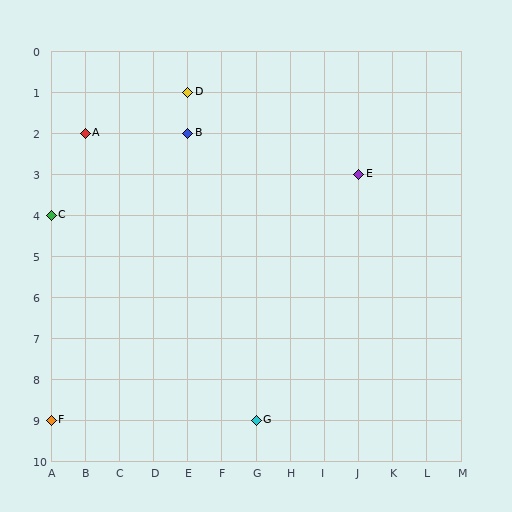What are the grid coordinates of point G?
Point G is at grid coordinates (G, 9).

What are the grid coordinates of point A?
Point A is at grid coordinates (B, 2).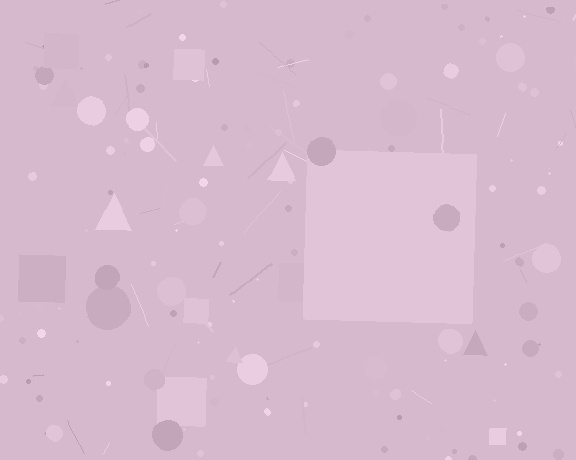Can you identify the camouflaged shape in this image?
The camouflaged shape is a square.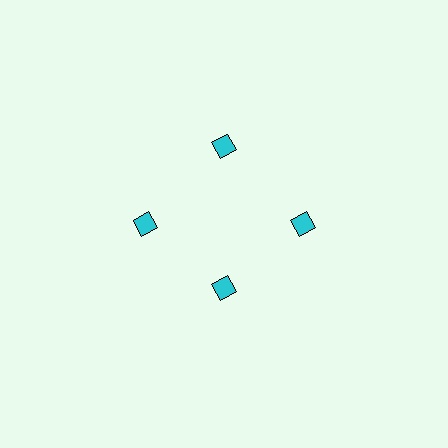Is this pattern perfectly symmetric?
No. The 4 cyan diamonds are arranged in a ring, but one element near the 6 o'clock position is pulled inward toward the center, breaking the 4-fold rotational symmetry.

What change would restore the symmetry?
The symmetry would be restored by moving it outward, back onto the ring so that all 4 diamonds sit at equal angles and equal distance from the center.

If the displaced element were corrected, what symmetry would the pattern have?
It would have 4-fold rotational symmetry — the pattern would map onto itself every 90 degrees.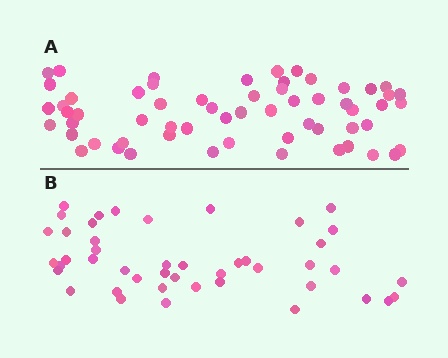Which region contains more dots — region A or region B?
Region A (the top region) has more dots.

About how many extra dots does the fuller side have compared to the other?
Region A has approximately 15 more dots than region B.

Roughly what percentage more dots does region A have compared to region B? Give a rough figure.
About 35% more.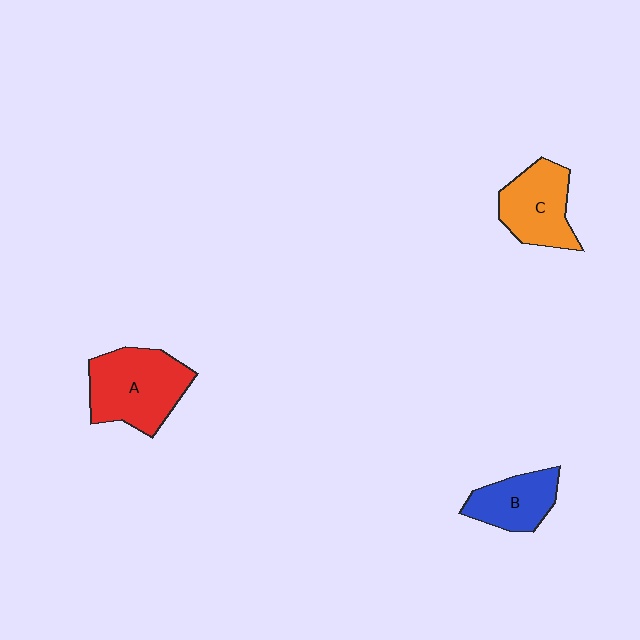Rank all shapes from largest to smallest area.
From largest to smallest: A (red), C (orange), B (blue).